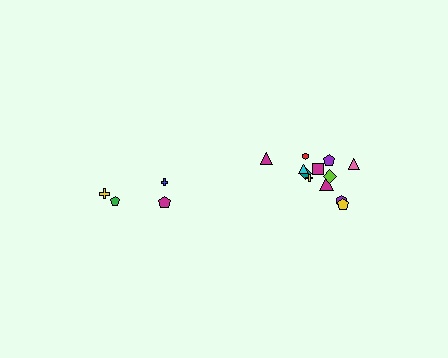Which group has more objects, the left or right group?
The right group.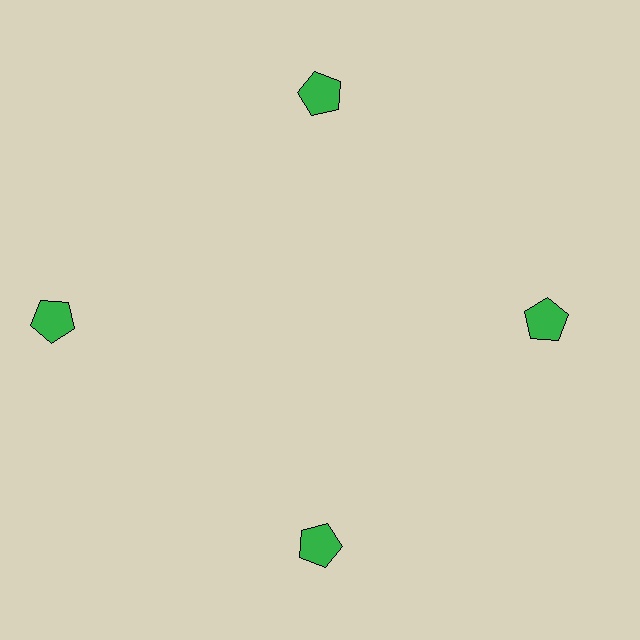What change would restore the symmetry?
The symmetry would be restored by moving it inward, back onto the ring so that all 4 pentagons sit at equal angles and equal distance from the center.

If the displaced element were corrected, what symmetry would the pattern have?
It would have 4-fold rotational symmetry — the pattern would map onto itself every 90 degrees.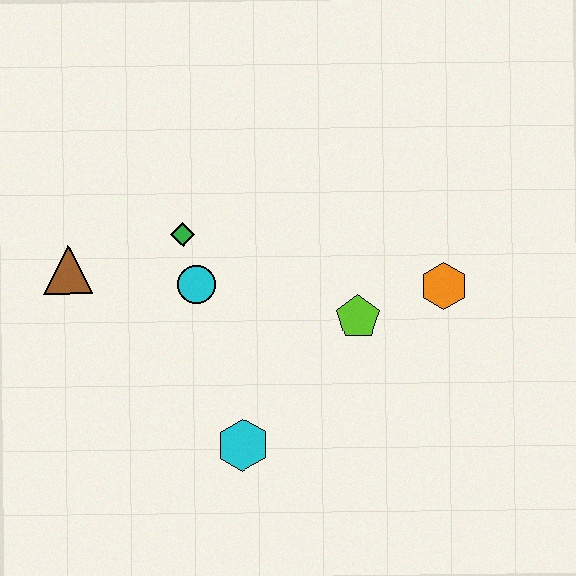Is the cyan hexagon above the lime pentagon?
No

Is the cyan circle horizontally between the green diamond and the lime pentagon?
Yes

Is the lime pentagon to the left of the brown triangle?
No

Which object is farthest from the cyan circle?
The orange hexagon is farthest from the cyan circle.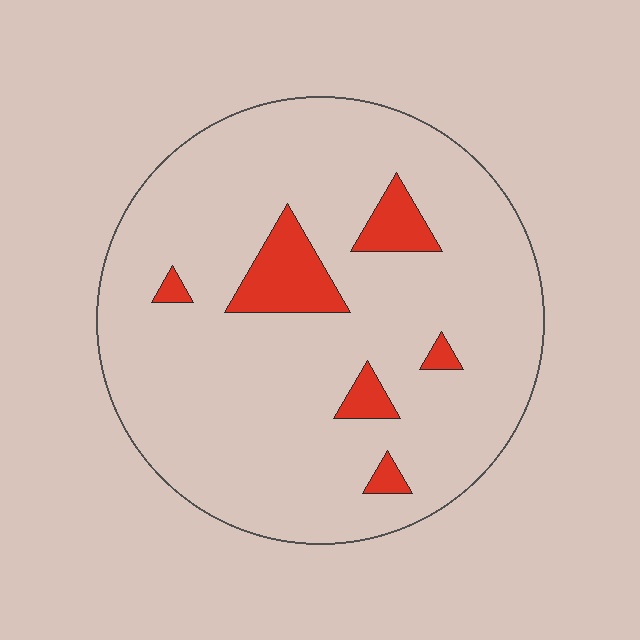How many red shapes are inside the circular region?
6.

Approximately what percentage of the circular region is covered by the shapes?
Approximately 10%.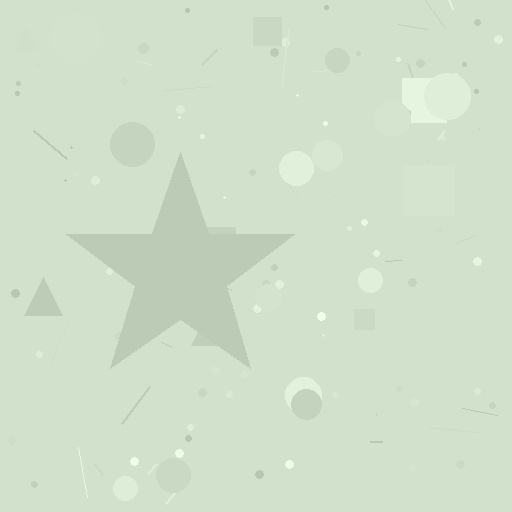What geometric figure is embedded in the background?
A star is embedded in the background.